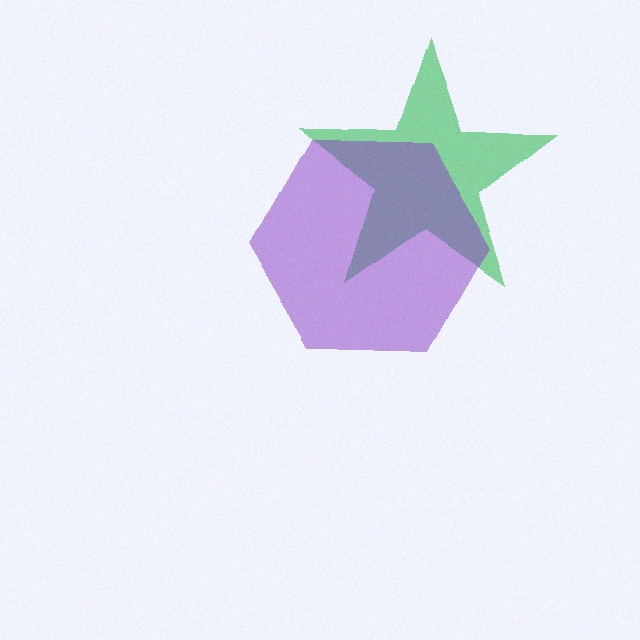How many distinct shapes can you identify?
There are 2 distinct shapes: a green star, a purple hexagon.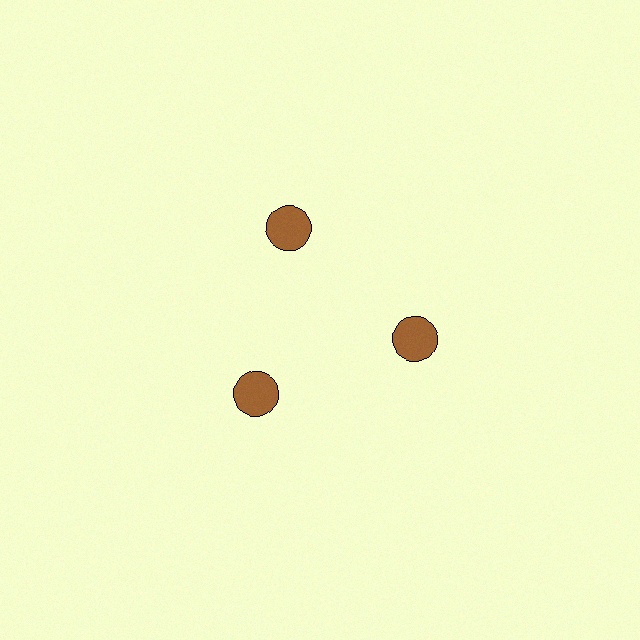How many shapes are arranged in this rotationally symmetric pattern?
There are 3 shapes, arranged in 3 groups of 1.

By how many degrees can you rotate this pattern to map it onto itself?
The pattern maps onto itself every 120 degrees of rotation.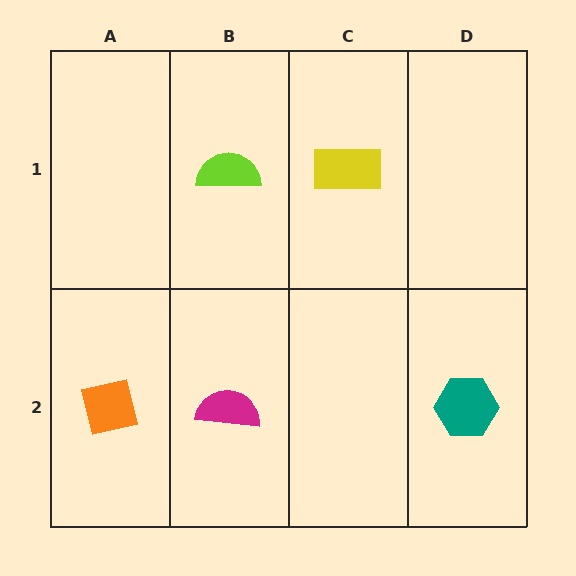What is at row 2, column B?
A magenta semicircle.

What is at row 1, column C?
A yellow rectangle.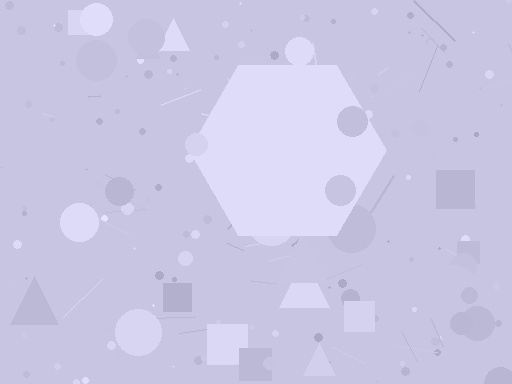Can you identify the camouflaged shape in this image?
The camouflaged shape is a hexagon.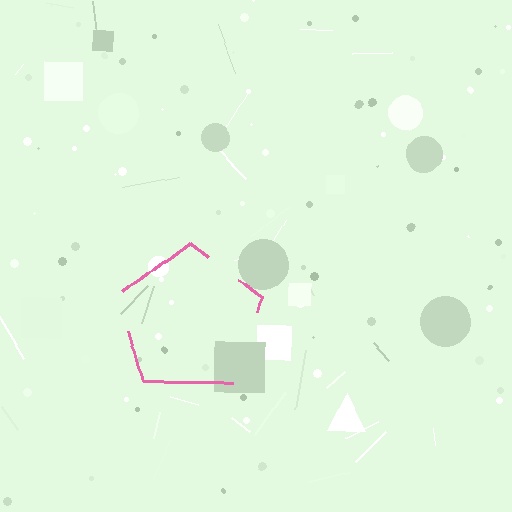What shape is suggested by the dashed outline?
The dashed outline suggests a pentagon.